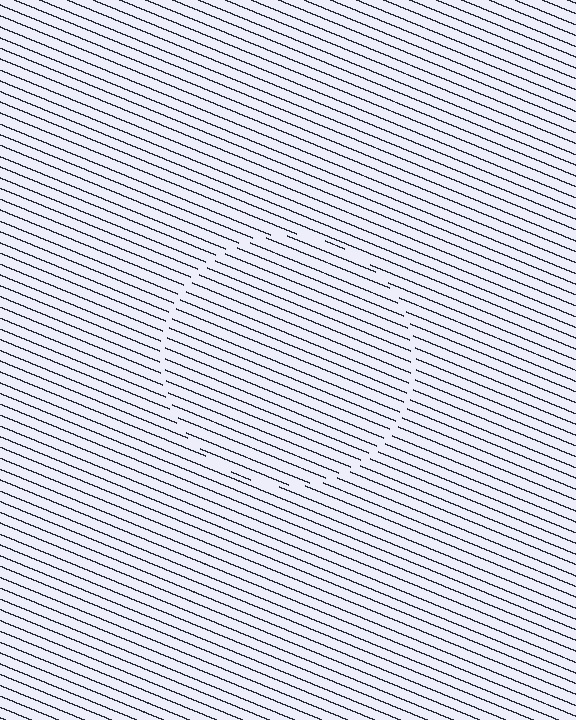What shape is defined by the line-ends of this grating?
An illusory circle. The interior of the shape contains the same grating, shifted by half a period — the contour is defined by the phase discontinuity where line-ends from the inner and outer gratings abut.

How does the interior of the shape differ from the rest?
The interior of the shape contains the same grating, shifted by half a period — the contour is defined by the phase discontinuity where line-ends from the inner and outer gratings abut.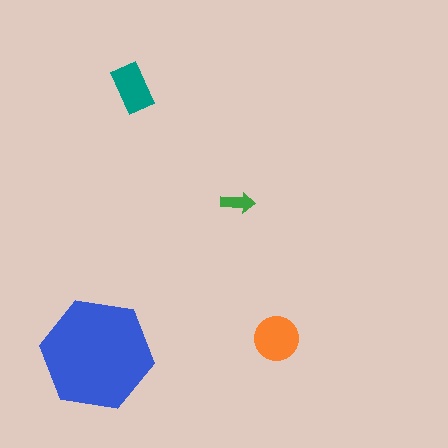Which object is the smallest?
The green arrow.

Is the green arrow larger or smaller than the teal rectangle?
Smaller.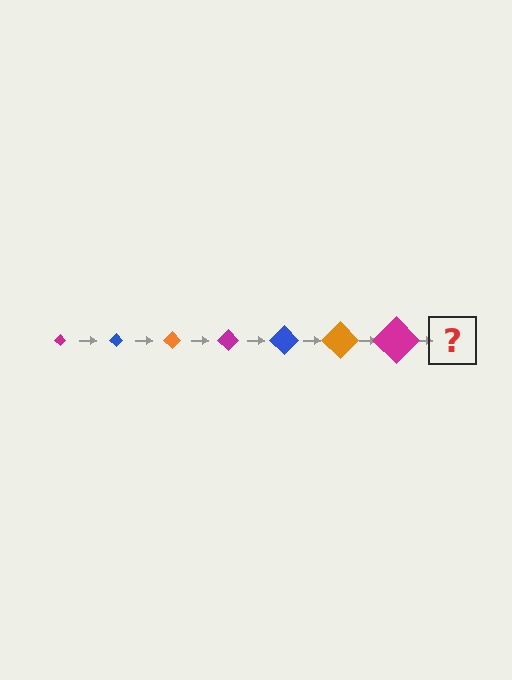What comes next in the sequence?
The next element should be a blue diamond, larger than the previous one.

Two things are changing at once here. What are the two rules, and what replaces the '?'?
The two rules are that the diamond grows larger each step and the color cycles through magenta, blue, and orange. The '?' should be a blue diamond, larger than the previous one.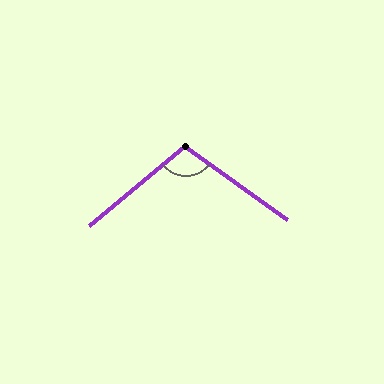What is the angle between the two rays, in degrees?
Approximately 105 degrees.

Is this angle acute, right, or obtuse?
It is obtuse.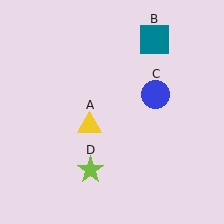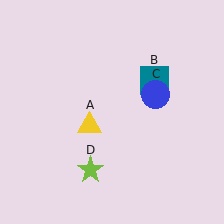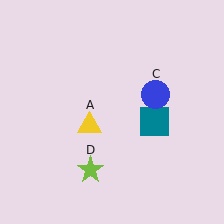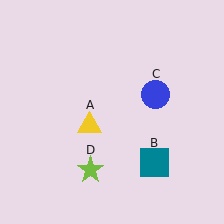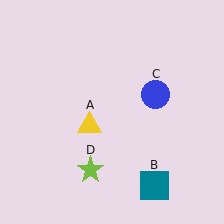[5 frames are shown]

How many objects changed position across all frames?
1 object changed position: teal square (object B).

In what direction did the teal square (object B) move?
The teal square (object B) moved down.